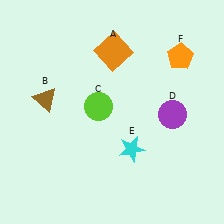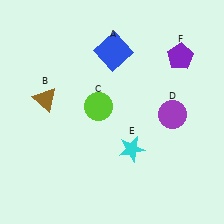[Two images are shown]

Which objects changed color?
A changed from orange to blue. F changed from orange to purple.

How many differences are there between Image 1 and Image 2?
There are 2 differences between the two images.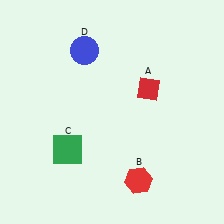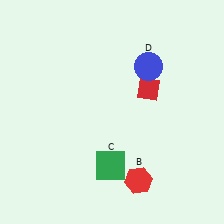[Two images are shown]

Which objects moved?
The objects that moved are: the green square (C), the blue circle (D).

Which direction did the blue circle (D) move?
The blue circle (D) moved right.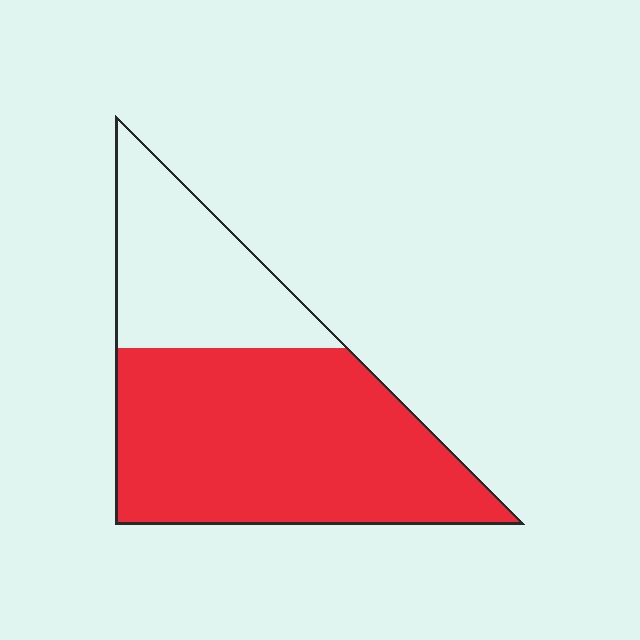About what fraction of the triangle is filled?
About two thirds (2/3).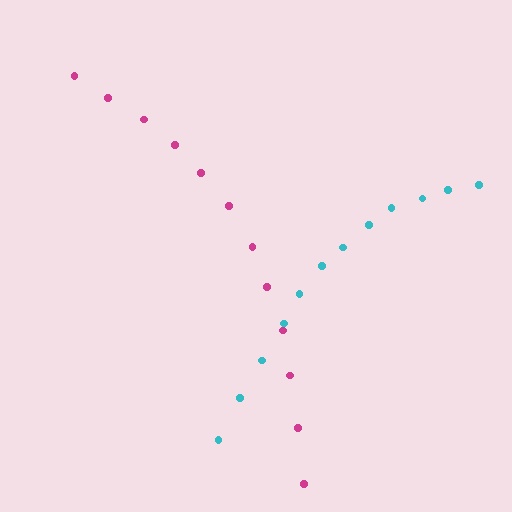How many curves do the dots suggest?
There are 2 distinct paths.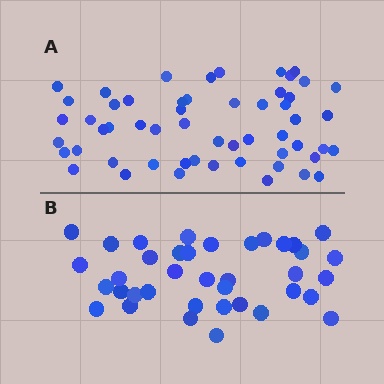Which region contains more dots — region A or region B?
Region A (the top region) has more dots.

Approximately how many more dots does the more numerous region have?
Region A has approximately 15 more dots than region B.